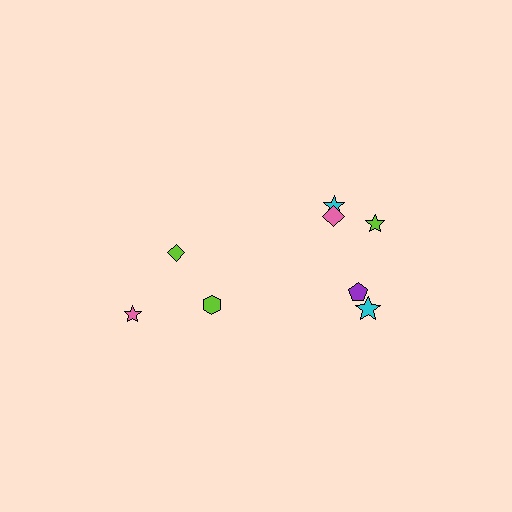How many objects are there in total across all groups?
There are 8 objects.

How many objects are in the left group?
There are 3 objects.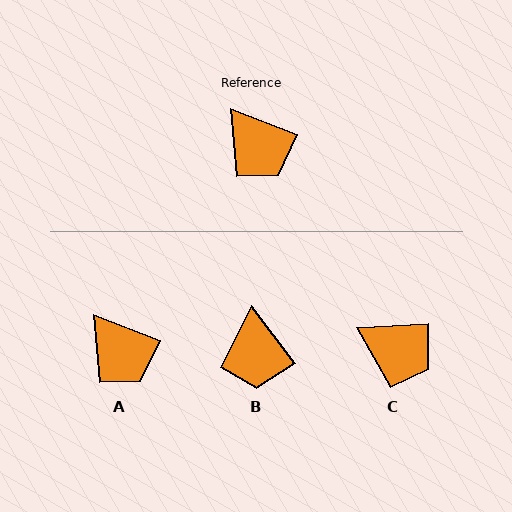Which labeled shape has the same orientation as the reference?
A.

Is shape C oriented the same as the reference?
No, it is off by about 24 degrees.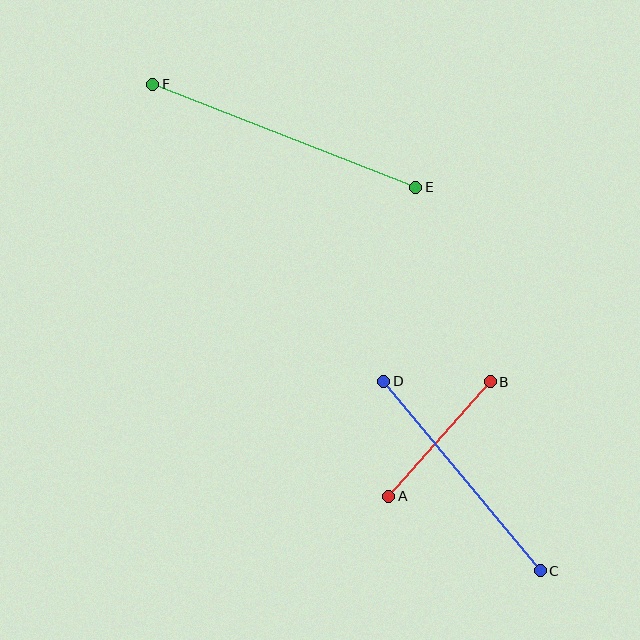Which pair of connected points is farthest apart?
Points E and F are farthest apart.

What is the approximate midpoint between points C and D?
The midpoint is at approximately (462, 476) pixels.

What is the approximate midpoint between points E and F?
The midpoint is at approximately (284, 136) pixels.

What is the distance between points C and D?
The distance is approximately 246 pixels.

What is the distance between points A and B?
The distance is approximately 153 pixels.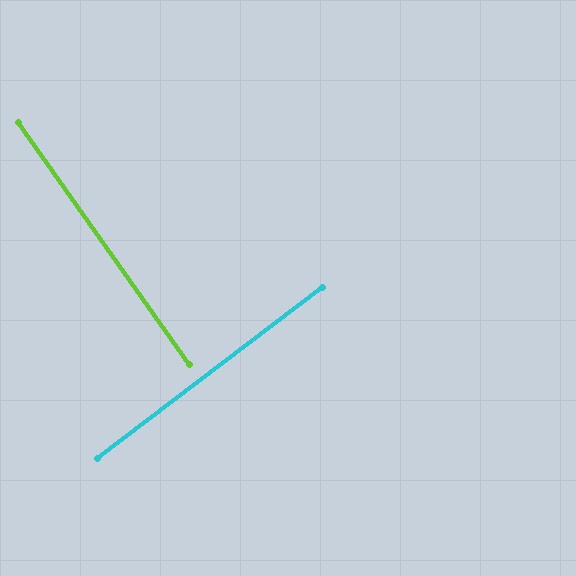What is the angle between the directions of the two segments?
Approximately 88 degrees.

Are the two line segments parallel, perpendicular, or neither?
Perpendicular — they meet at approximately 88°.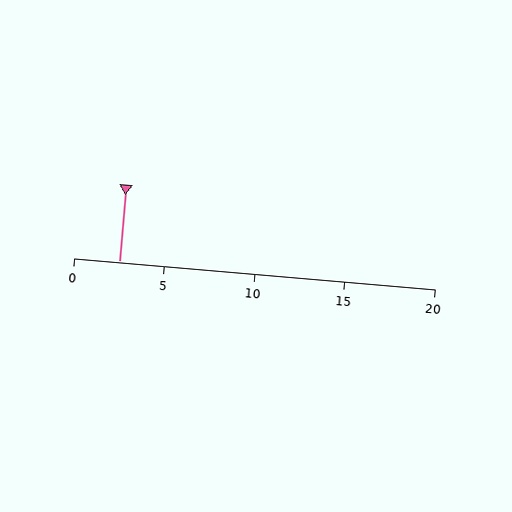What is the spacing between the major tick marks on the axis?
The major ticks are spaced 5 apart.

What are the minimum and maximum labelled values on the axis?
The axis runs from 0 to 20.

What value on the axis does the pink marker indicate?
The marker indicates approximately 2.5.